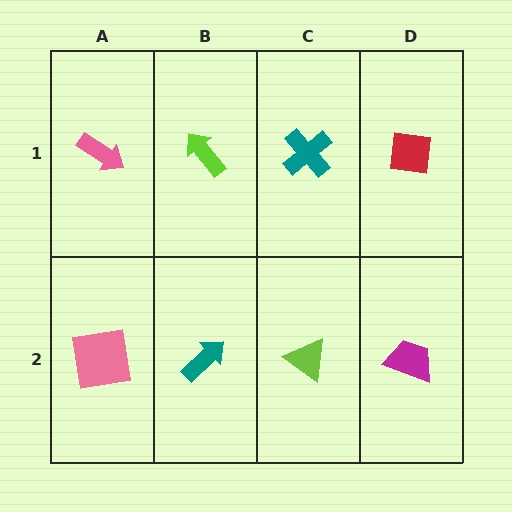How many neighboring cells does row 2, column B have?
3.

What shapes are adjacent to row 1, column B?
A teal arrow (row 2, column B), a pink arrow (row 1, column A), a teal cross (row 1, column C).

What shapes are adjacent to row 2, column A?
A pink arrow (row 1, column A), a teal arrow (row 2, column B).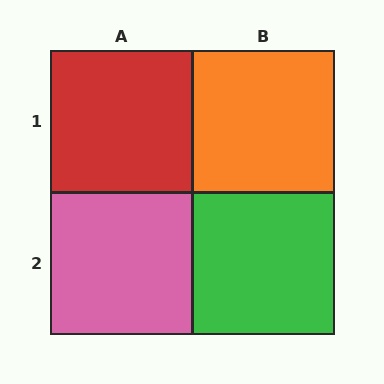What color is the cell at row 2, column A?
Pink.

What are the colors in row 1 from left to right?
Red, orange.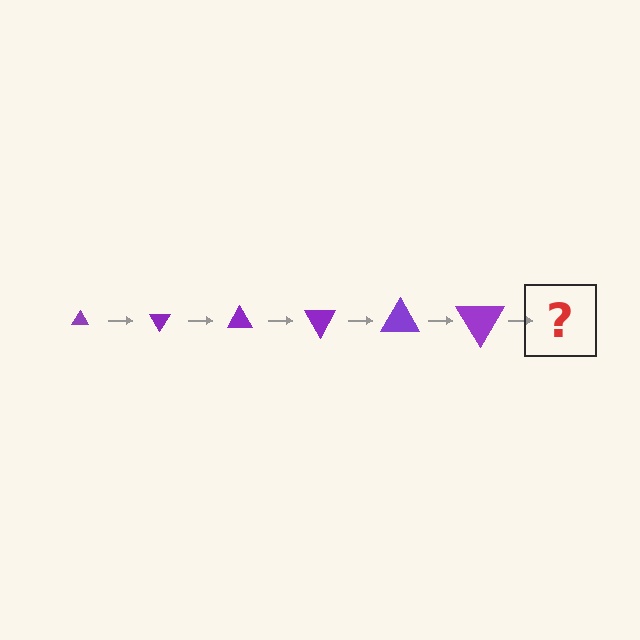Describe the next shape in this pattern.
It should be a triangle, larger than the previous one and rotated 360 degrees from the start.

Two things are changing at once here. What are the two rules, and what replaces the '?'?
The two rules are that the triangle grows larger each step and it rotates 60 degrees each step. The '?' should be a triangle, larger than the previous one and rotated 360 degrees from the start.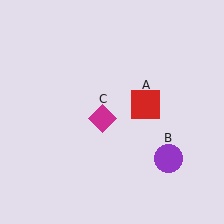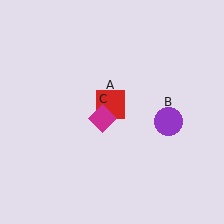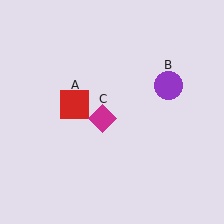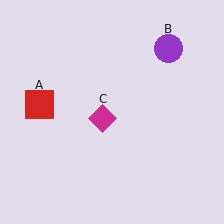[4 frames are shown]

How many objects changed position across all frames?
2 objects changed position: red square (object A), purple circle (object B).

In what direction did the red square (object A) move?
The red square (object A) moved left.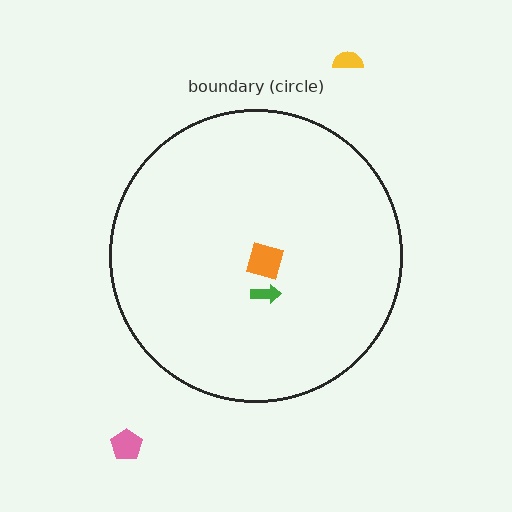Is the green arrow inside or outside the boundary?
Inside.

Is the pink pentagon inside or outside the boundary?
Outside.